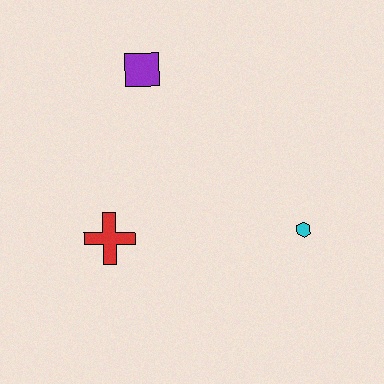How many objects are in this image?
There are 3 objects.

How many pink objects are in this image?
There are no pink objects.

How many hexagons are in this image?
There is 1 hexagon.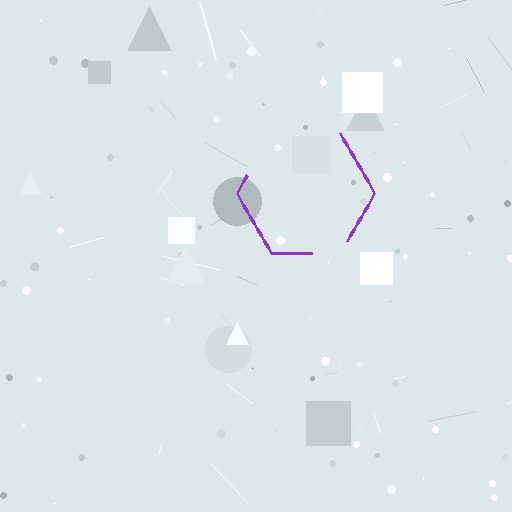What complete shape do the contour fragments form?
The contour fragments form a hexagon.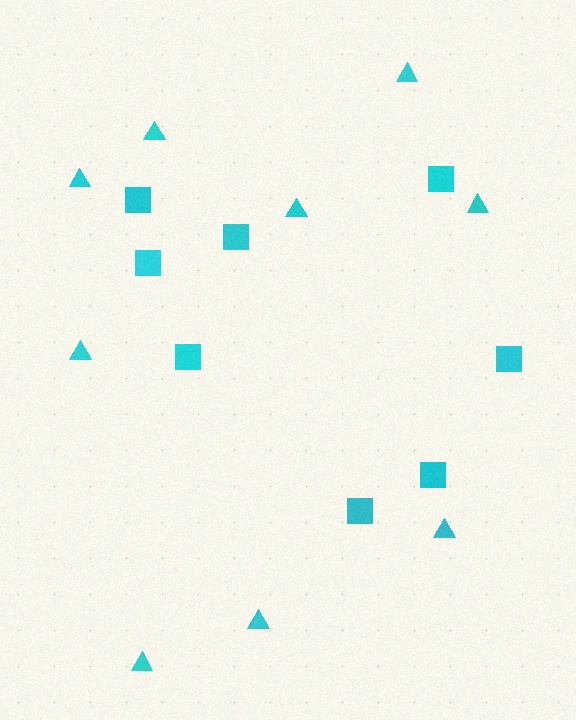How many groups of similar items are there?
There are 2 groups: one group of squares (8) and one group of triangles (9).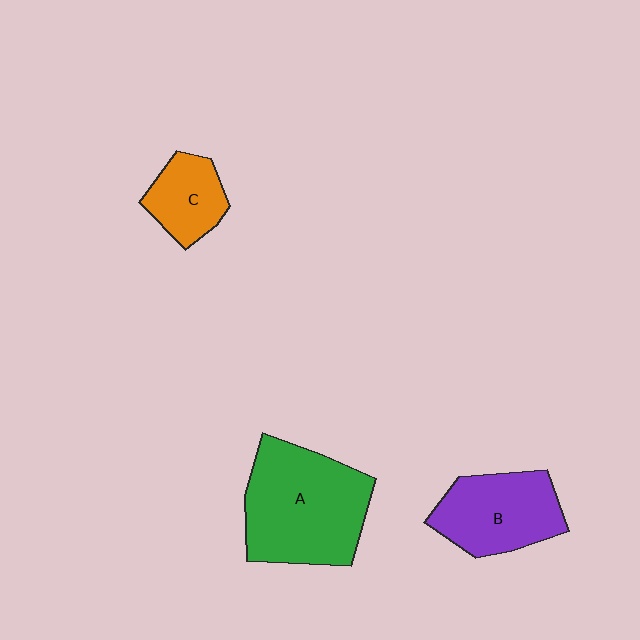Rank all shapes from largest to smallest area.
From largest to smallest: A (green), B (purple), C (orange).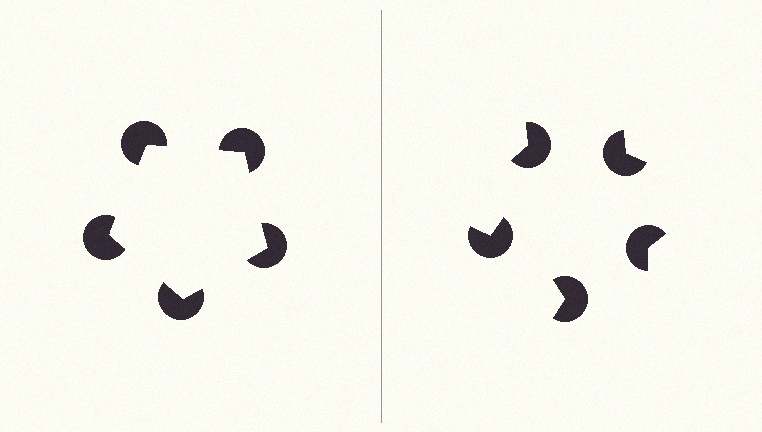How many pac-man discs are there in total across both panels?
10 — 5 on each side.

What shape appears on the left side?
An illusory pentagon.